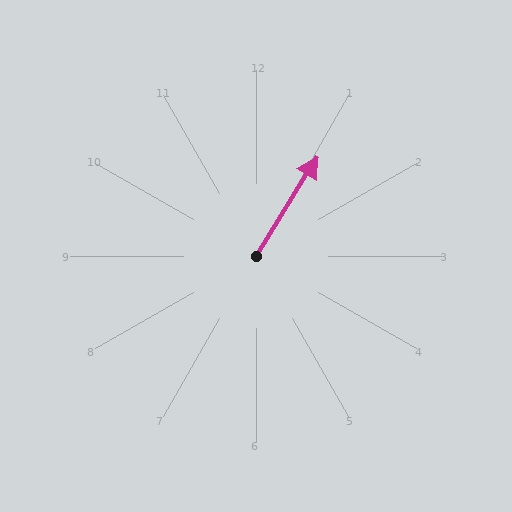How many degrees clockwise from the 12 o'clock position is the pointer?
Approximately 32 degrees.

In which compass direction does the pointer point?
Northeast.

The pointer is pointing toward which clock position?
Roughly 1 o'clock.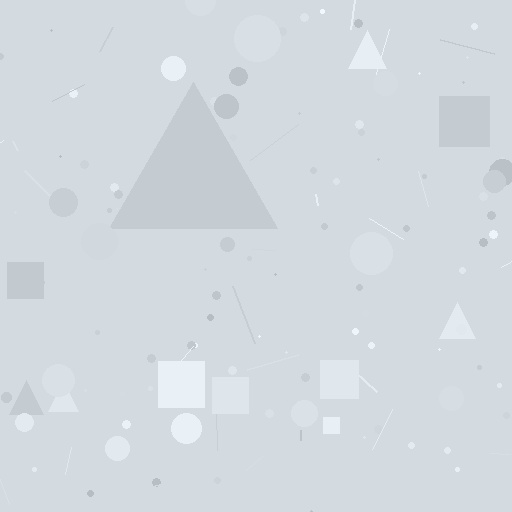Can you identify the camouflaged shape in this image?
The camouflaged shape is a triangle.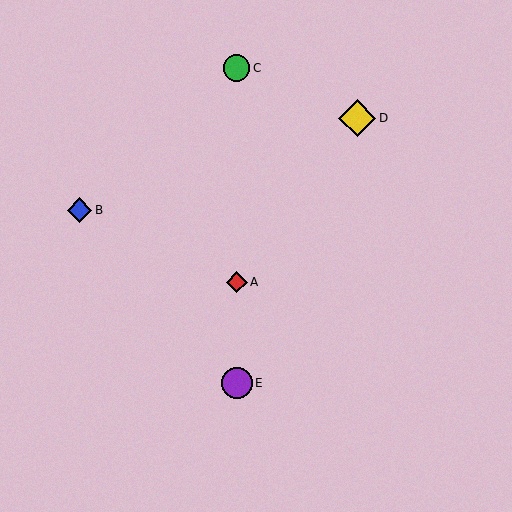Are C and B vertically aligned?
No, C is at x≈237 and B is at x≈79.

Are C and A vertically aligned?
Yes, both are at x≈237.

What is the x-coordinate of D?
Object D is at x≈357.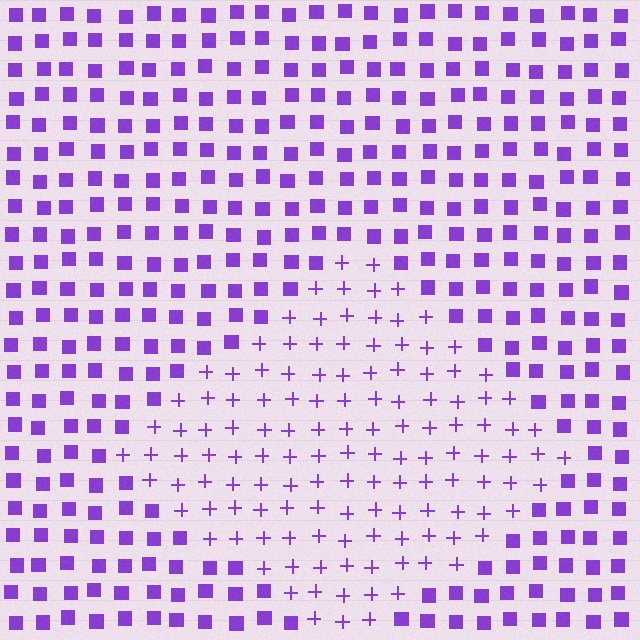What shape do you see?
I see a diamond.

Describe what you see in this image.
The image is filled with small purple elements arranged in a uniform grid. A diamond-shaped region contains plus signs, while the surrounding area contains squares. The boundary is defined purely by the change in element shape.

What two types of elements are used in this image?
The image uses plus signs inside the diamond region and squares outside it.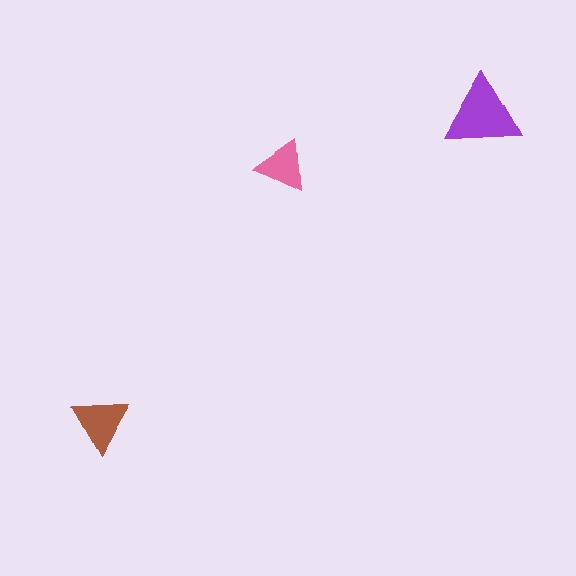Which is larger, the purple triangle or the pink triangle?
The purple one.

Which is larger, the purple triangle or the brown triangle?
The purple one.